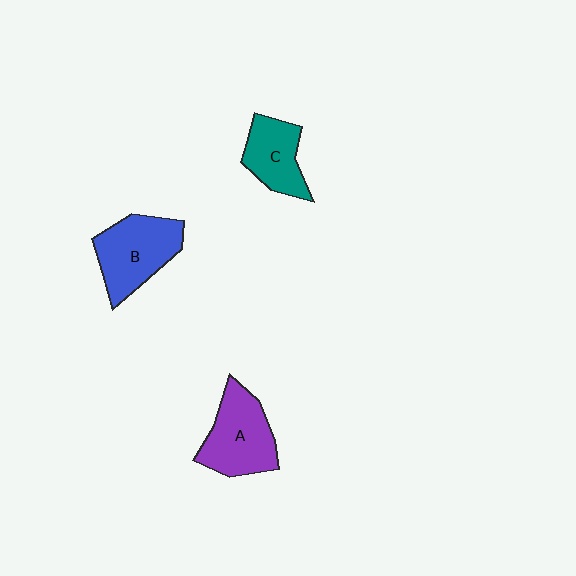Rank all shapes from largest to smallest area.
From largest to smallest: B (blue), A (purple), C (teal).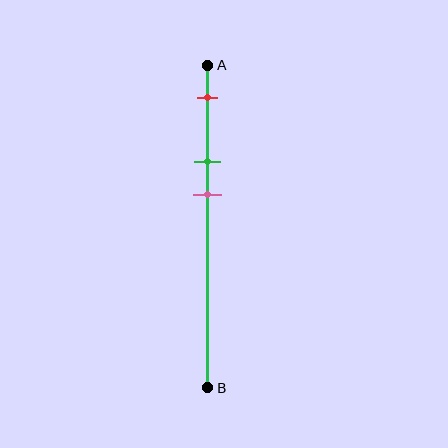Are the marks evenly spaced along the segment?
Yes, the marks are approximately evenly spaced.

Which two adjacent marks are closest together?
The green and pink marks are the closest adjacent pair.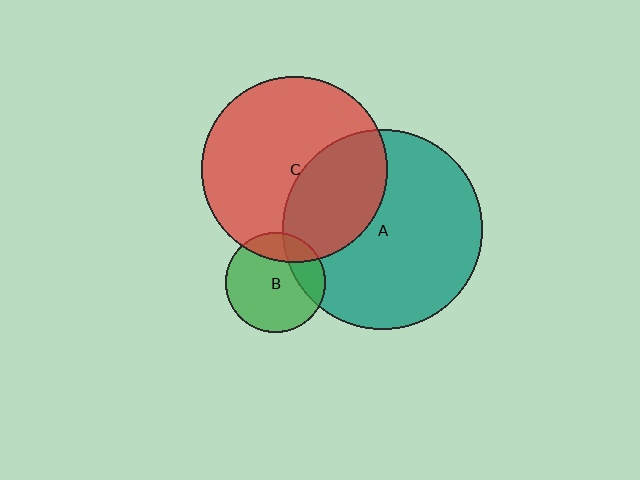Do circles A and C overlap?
Yes.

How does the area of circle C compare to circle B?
Approximately 3.5 times.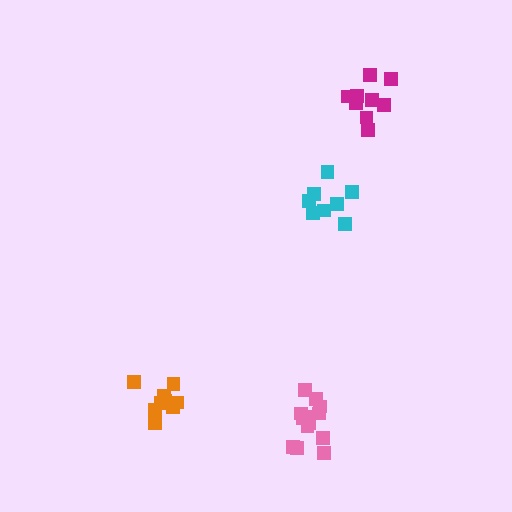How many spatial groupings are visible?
There are 4 spatial groupings.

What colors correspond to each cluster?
The clusters are colored: magenta, orange, pink, cyan.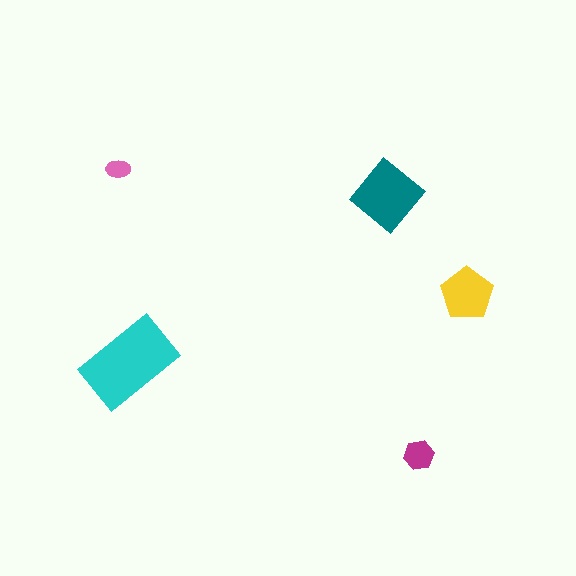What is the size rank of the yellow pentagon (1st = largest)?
3rd.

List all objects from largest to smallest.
The cyan rectangle, the teal diamond, the yellow pentagon, the magenta hexagon, the pink ellipse.